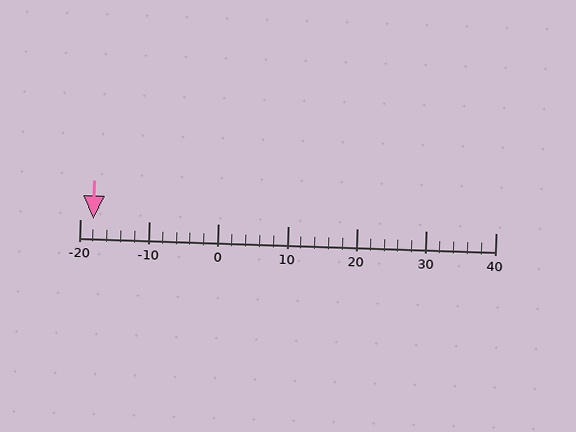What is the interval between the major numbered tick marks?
The major tick marks are spaced 10 units apart.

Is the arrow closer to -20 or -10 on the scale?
The arrow is closer to -20.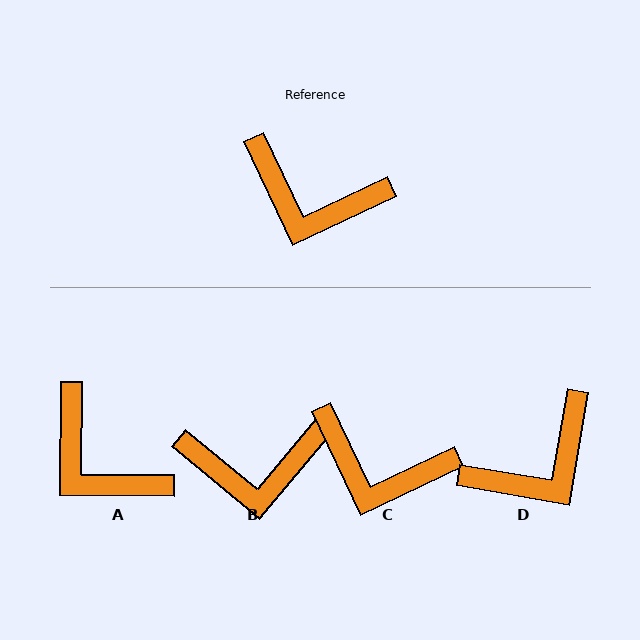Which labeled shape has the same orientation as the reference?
C.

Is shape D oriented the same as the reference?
No, it is off by about 55 degrees.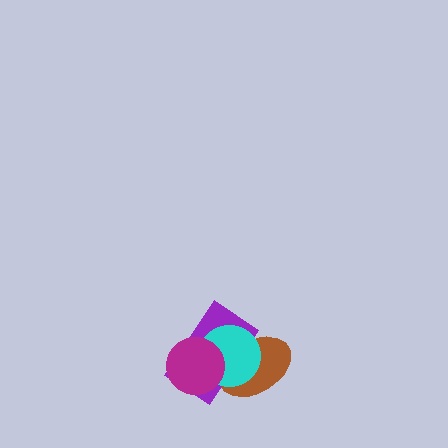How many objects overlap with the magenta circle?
3 objects overlap with the magenta circle.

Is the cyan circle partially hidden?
Yes, it is partially covered by another shape.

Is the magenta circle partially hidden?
No, no other shape covers it.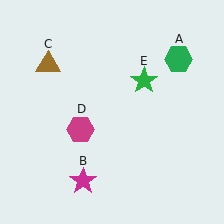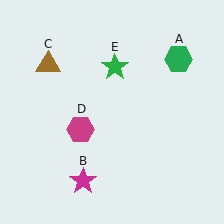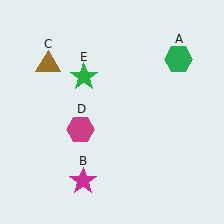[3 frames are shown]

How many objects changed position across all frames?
1 object changed position: green star (object E).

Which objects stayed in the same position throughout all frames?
Green hexagon (object A) and magenta star (object B) and brown triangle (object C) and magenta hexagon (object D) remained stationary.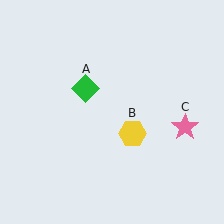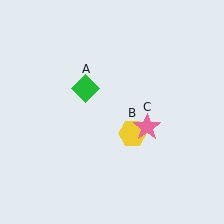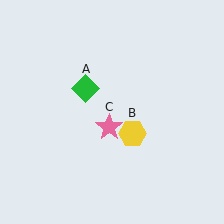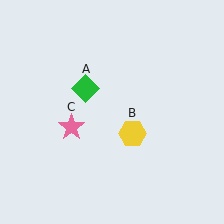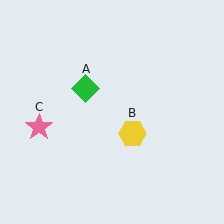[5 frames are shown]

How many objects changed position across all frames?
1 object changed position: pink star (object C).